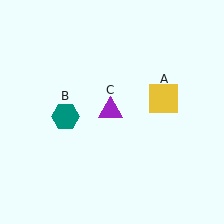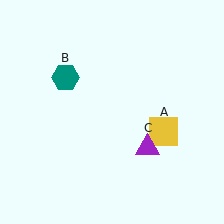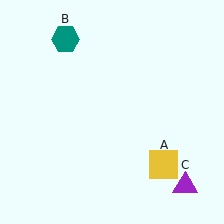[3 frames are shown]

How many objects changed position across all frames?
3 objects changed position: yellow square (object A), teal hexagon (object B), purple triangle (object C).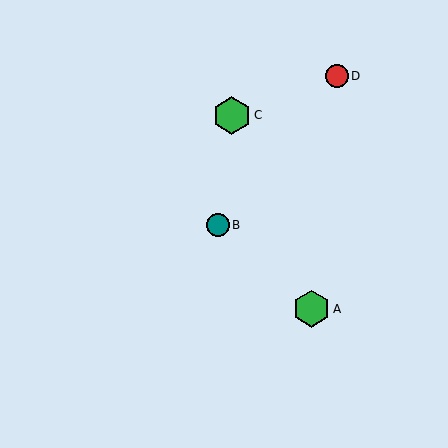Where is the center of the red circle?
The center of the red circle is at (337, 76).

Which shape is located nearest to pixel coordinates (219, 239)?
The teal circle (labeled B) at (218, 225) is nearest to that location.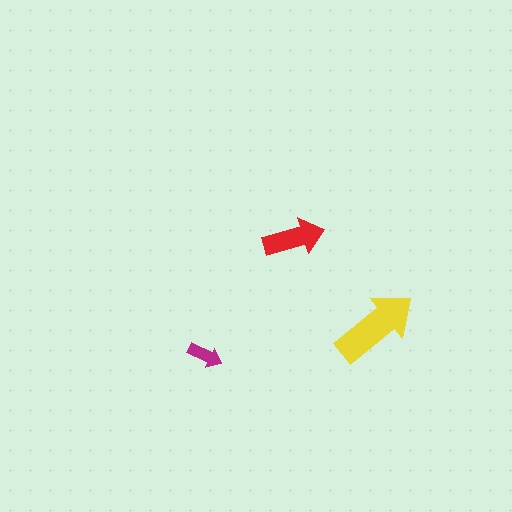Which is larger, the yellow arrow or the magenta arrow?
The yellow one.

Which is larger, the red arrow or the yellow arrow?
The yellow one.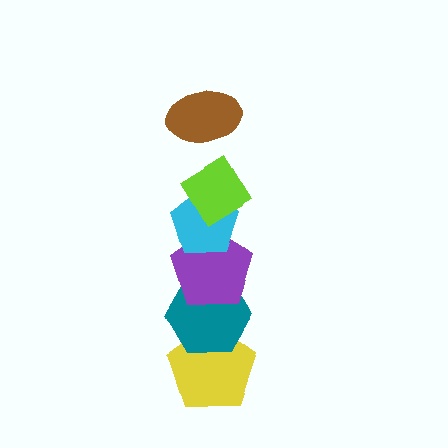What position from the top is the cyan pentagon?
The cyan pentagon is 3rd from the top.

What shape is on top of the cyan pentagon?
The lime diamond is on top of the cyan pentagon.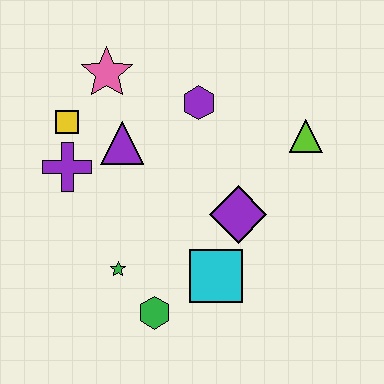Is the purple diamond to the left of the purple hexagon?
No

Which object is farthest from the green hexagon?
The pink star is farthest from the green hexagon.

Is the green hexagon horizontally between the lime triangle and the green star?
Yes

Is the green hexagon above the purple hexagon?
No